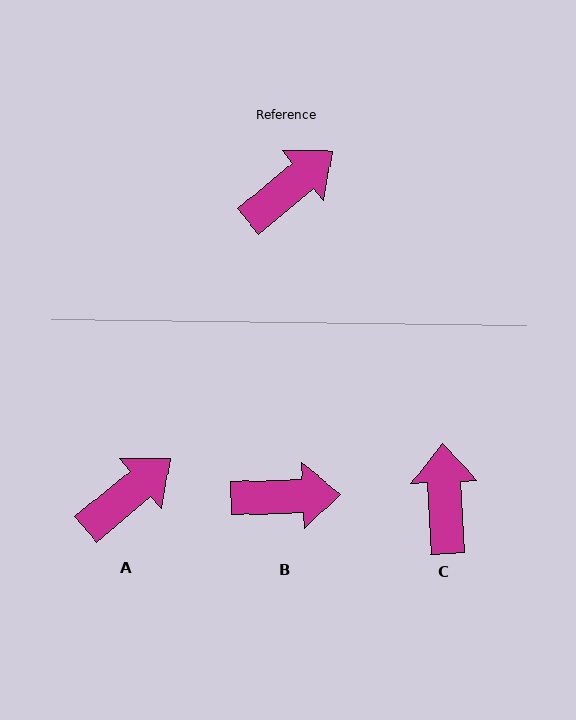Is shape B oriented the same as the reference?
No, it is off by about 37 degrees.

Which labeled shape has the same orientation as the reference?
A.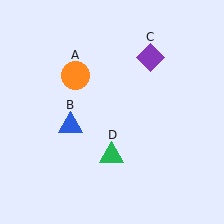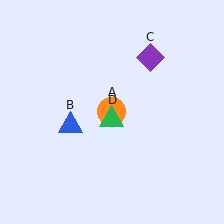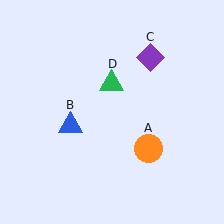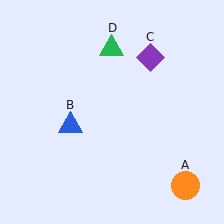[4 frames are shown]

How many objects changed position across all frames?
2 objects changed position: orange circle (object A), green triangle (object D).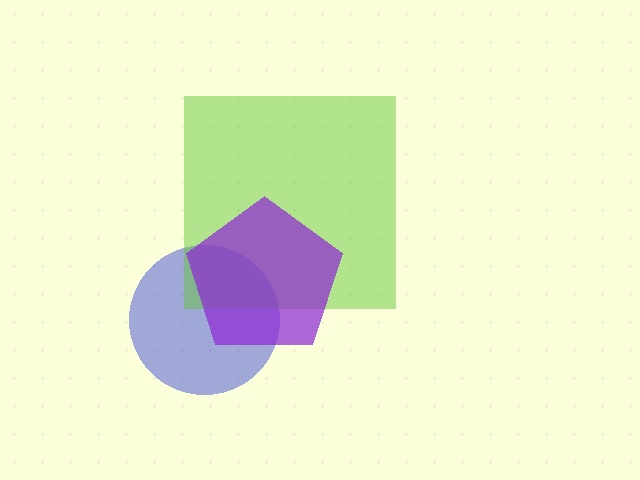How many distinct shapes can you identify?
There are 3 distinct shapes: a blue circle, a lime square, a purple pentagon.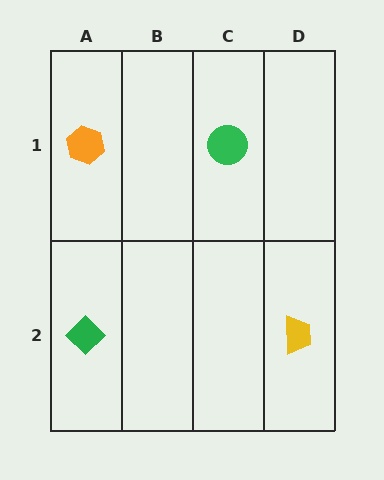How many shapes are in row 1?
2 shapes.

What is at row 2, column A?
A green diamond.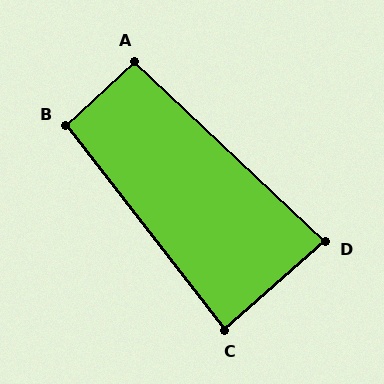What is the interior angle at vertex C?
Approximately 86 degrees (approximately right).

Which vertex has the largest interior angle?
B, at approximately 95 degrees.